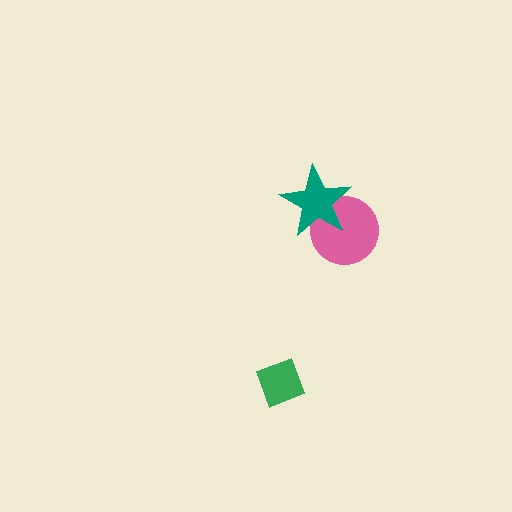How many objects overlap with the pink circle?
1 object overlaps with the pink circle.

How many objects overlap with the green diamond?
0 objects overlap with the green diamond.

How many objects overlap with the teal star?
1 object overlaps with the teal star.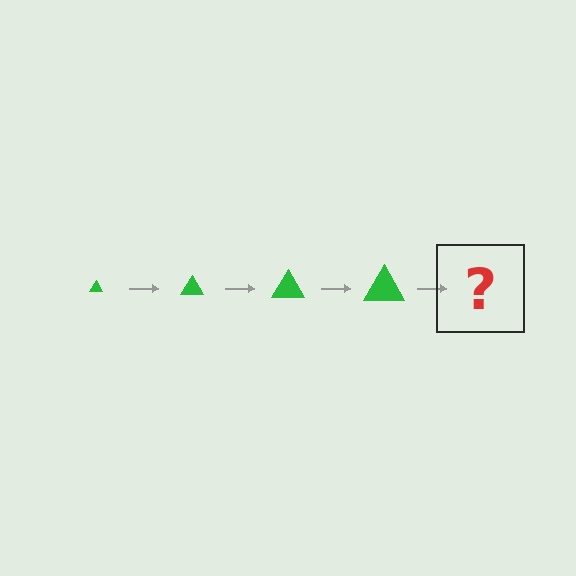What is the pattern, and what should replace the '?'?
The pattern is that the triangle gets progressively larger each step. The '?' should be a green triangle, larger than the previous one.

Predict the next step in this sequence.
The next step is a green triangle, larger than the previous one.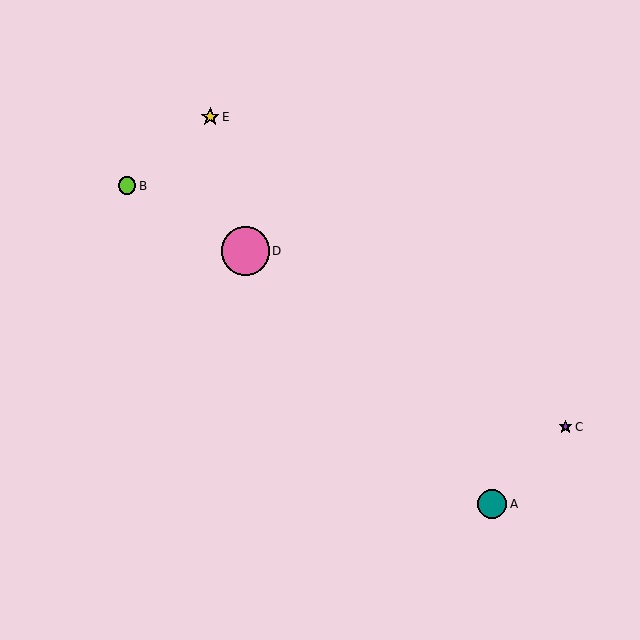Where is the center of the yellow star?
The center of the yellow star is at (210, 117).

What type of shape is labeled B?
Shape B is a lime circle.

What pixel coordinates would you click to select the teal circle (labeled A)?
Click at (492, 504) to select the teal circle A.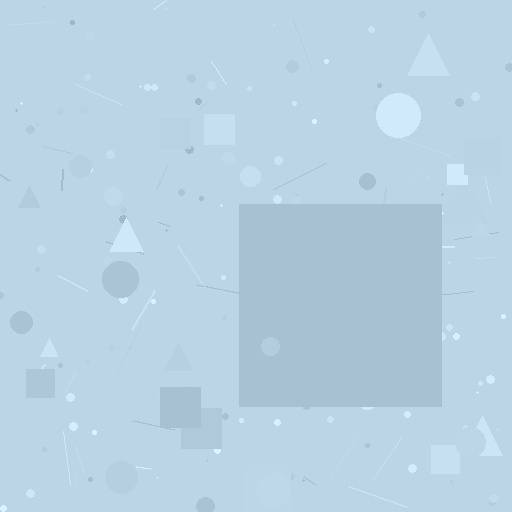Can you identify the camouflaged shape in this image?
The camouflaged shape is a square.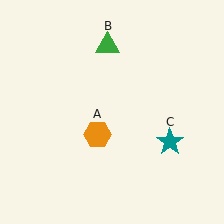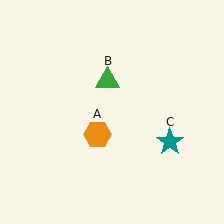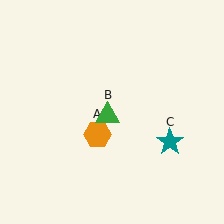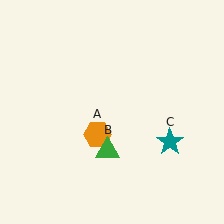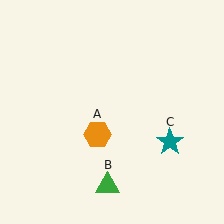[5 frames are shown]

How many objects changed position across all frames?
1 object changed position: green triangle (object B).